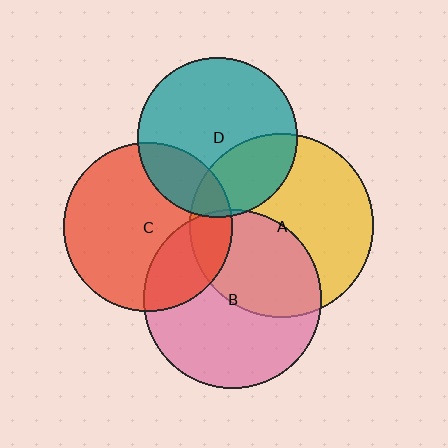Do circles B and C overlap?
Yes.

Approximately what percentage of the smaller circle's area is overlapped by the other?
Approximately 25%.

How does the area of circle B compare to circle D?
Approximately 1.2 times.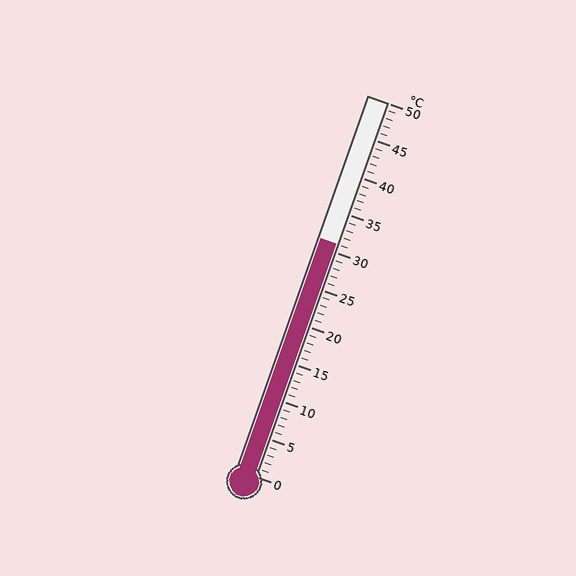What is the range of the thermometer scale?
The thermometer scale ranges from 0°C to 50°C.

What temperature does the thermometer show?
The thermometer shows approximately 31°C.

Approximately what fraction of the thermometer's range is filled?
The thermometer is filled to approximately 60% of its range.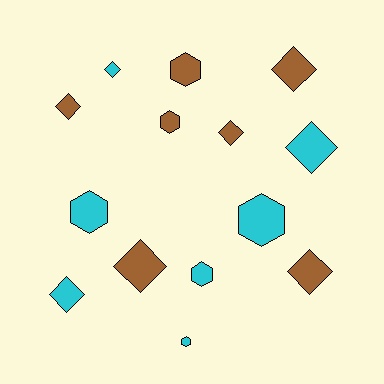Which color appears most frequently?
Brown, with 7 objects.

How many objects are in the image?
There are 14 objects.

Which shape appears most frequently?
Diamond, with 8 objects.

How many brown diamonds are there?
There are 5 brown diamonds.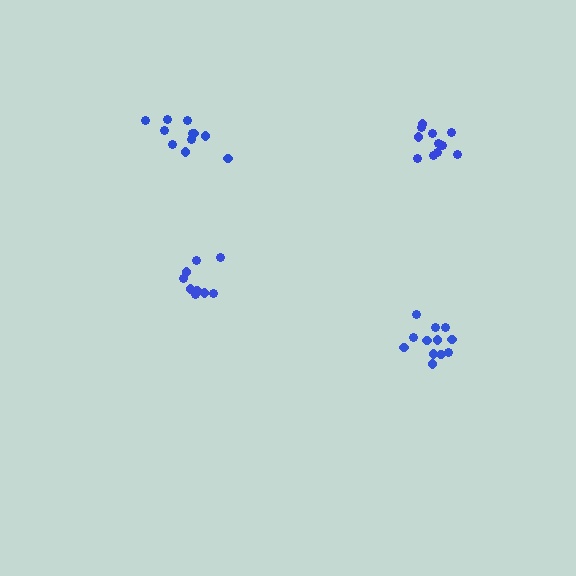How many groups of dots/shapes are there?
There are 4 groups.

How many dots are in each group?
Group 1: 12 dots, Group 2: 11 dots, Group 3: 9 dots, Group 4: 11 dots (43 total).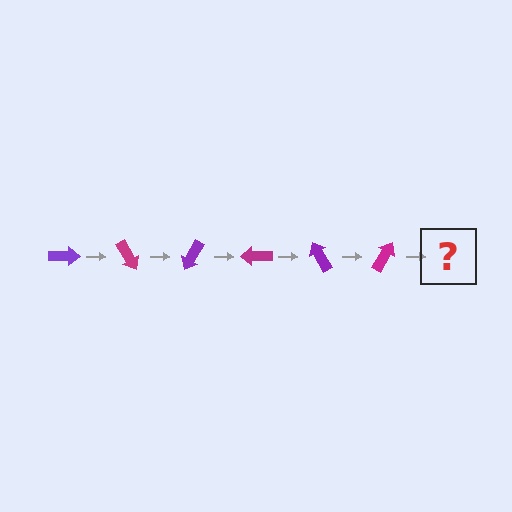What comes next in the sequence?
The next element should be a purple arrow, rotated 360 degrees from the start.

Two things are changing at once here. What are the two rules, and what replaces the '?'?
The two rules are that it rotates 60 degrees each step and the color cycles through purple and magenta. The '?' should be a purple arrow, rotated 360 degrees from the start.